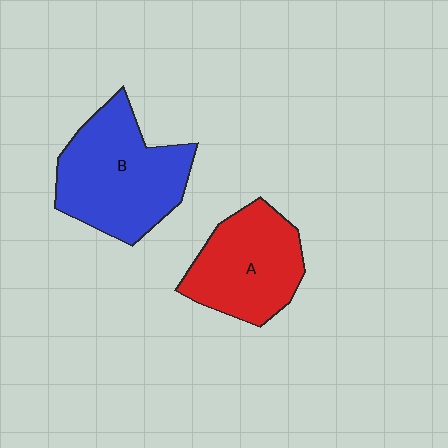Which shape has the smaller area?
Shape A (red).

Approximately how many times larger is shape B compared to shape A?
Approximately 1.2 times.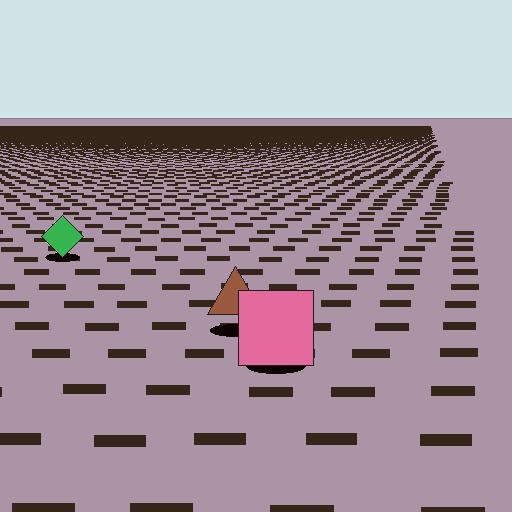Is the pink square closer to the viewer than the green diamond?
Yes. The pink square is closer — you can tell from the texture gradient: the ground texture is coarser near it.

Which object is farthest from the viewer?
The green diamond is farthest from the viewer. It appears smaller and the ground texture around it is denser.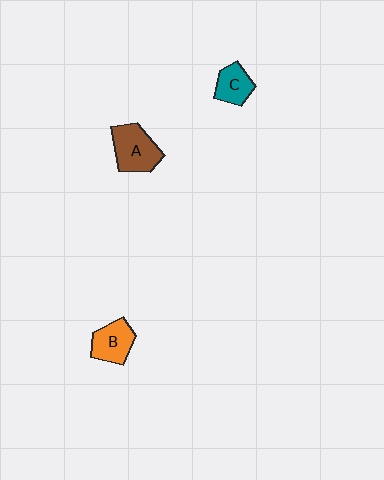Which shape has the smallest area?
Shape C (teal).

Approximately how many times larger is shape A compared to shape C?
Approximately 1.6 times.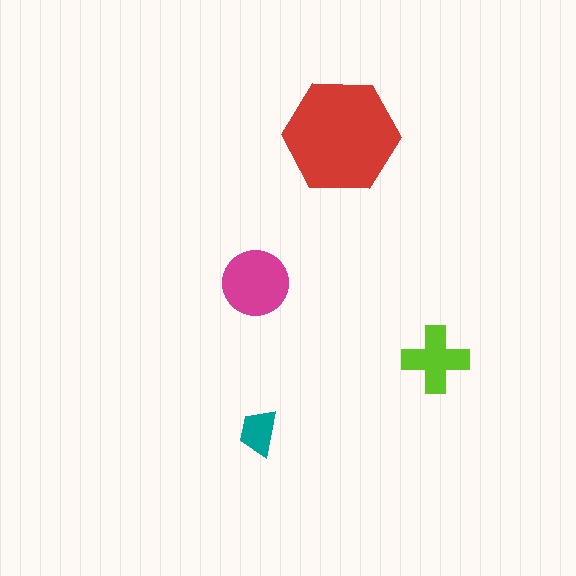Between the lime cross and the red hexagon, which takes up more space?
The red hexagon.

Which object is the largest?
The red hexagon.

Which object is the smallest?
The teal trapezoid.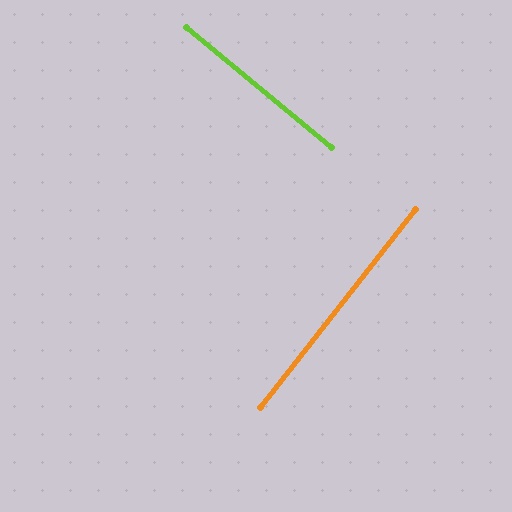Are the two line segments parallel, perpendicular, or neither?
Perpendicular — they meet at approximately 88°.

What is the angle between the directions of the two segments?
Approximately 88 degrees.